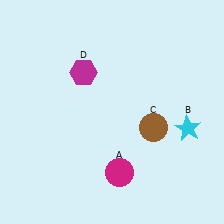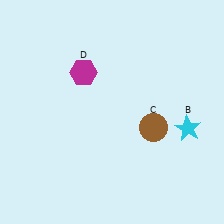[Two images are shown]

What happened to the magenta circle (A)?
The magenta circle (A) was removed in Image 2. It was in the bottom-right area of Image 1.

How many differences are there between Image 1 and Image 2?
There is 1 difference between the two images.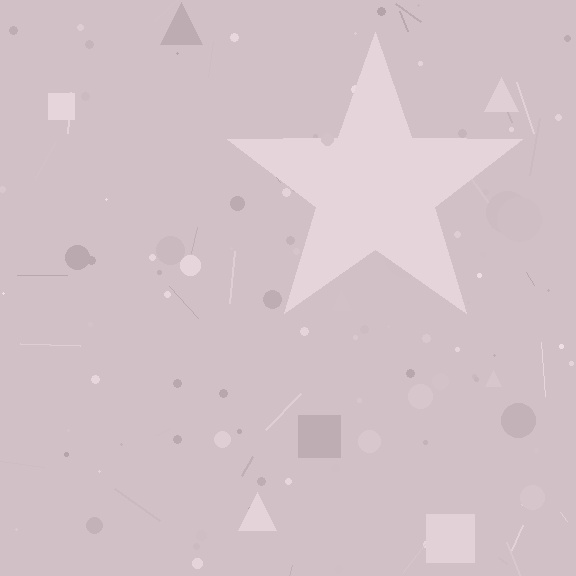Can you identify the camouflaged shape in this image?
The camouflaged shape is a star.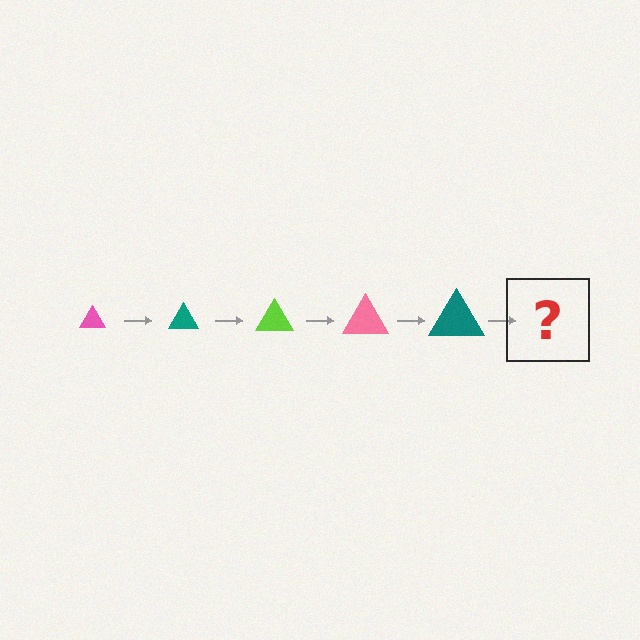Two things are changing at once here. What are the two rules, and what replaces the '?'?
The two rules are that the triangle grows larger each step and the color cycles through pink, teal, and lime. The '?' should be a lime triangle, larger than the previous one.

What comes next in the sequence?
The next element should be a lime triangle, larger than the previous one.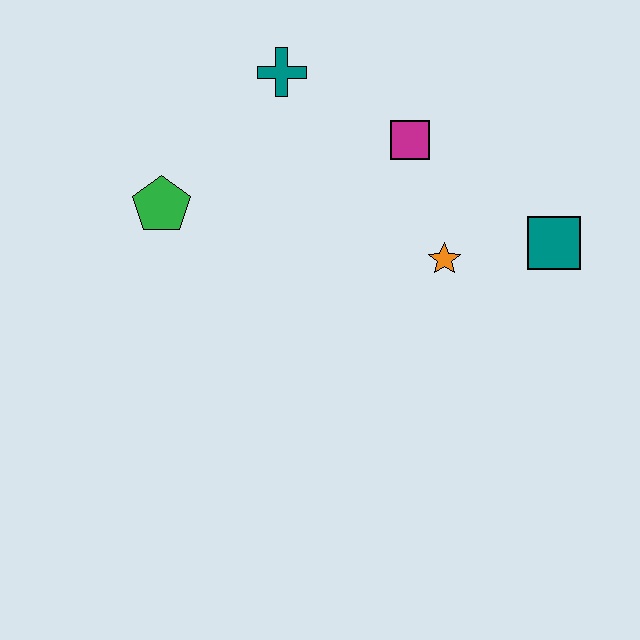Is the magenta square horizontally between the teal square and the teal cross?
Yes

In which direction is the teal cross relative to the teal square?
The teal cross is to the left of the teal square.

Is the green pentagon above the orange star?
Yes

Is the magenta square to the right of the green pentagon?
Yes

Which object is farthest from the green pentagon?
The teal square is farthest from the green pentagon.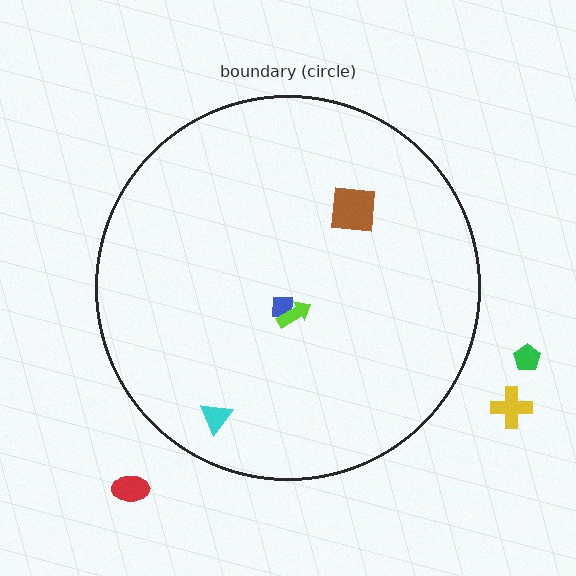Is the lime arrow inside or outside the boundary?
Inside.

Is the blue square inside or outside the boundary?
Inside.